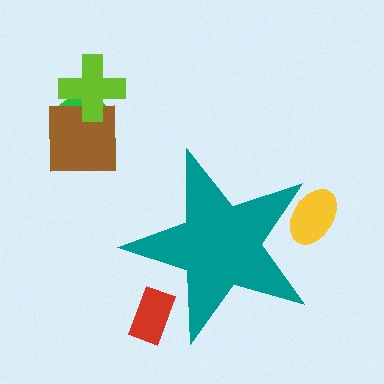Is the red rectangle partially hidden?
Yes, the red rectangle is partially hidden behind the teal star.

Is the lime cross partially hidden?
No, the lime cross is fully visible.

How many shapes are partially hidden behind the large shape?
2 shapes are partially hidden.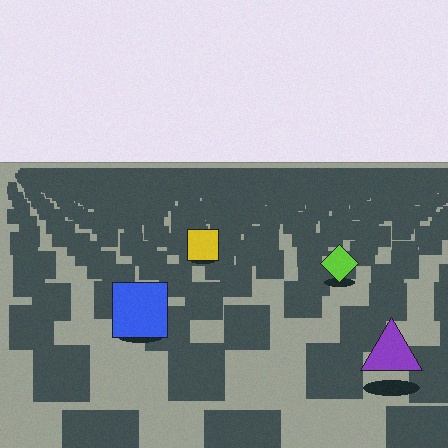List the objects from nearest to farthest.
From nearest to farthest: the purple triangle, the blue square, the lime diamond, the yellow square.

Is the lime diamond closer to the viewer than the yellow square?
Yes. The lime diamond is closer — you can tell from the texture gradient: the ground texture is coarser near it.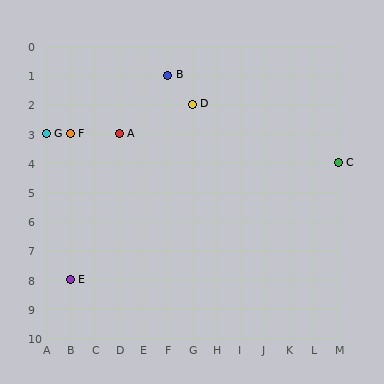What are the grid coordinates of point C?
Point C is at grid coordinates (M, 4).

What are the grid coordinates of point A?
Point A is at grid coordinates (D, 3).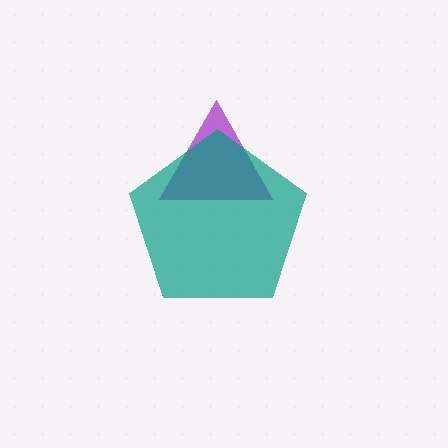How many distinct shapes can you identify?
There are 2 distinct shapes: a purple triangle, a teal pentagon.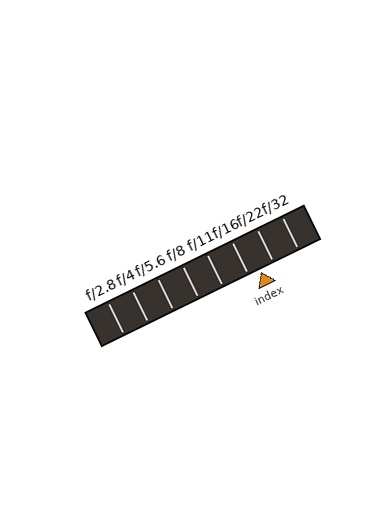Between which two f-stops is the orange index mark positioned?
The index mark is between f/16 and f/22.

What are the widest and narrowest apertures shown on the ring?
The widest aperture shown is f/2.8 and the narrowest is f/32.